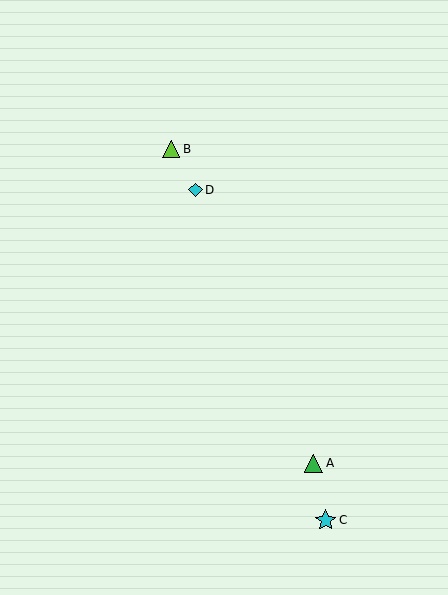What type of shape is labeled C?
Shape C is a cyan star.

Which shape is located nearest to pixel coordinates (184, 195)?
The cyan diamond (labeled D) at (195, 190) is nearest to that location.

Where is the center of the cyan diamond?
The center of the cyan diamond is at (195, 190).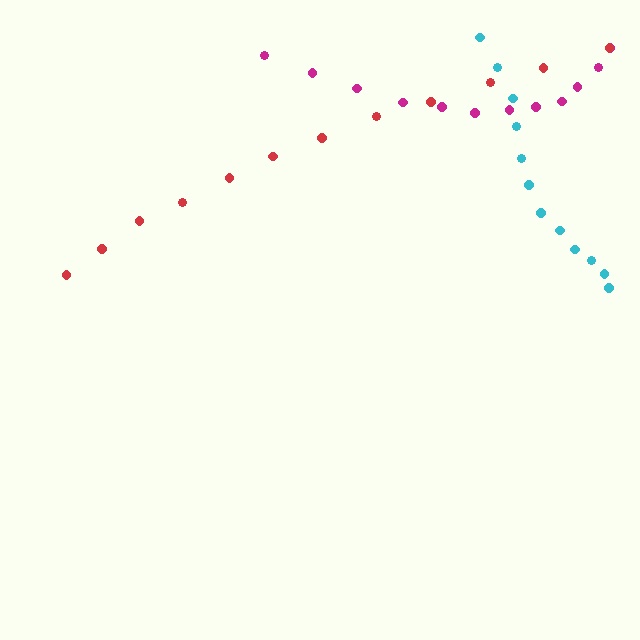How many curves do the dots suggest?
There are 3 distinct paths.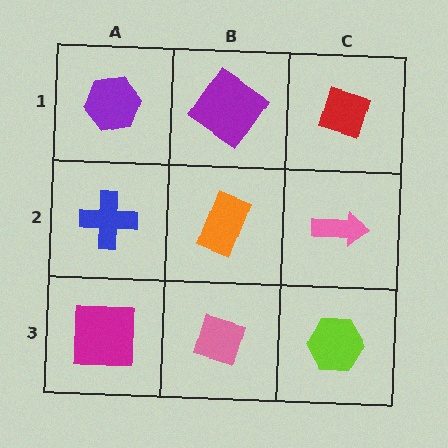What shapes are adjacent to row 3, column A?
A blue cross (row 2, column A), a pink diamond (row 3, column B).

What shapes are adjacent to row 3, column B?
An orange rectangle (row 2, column B), a magenta square (row 3, column A), a lime hexagon (row 3, column C).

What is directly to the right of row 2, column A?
An orange rectangle.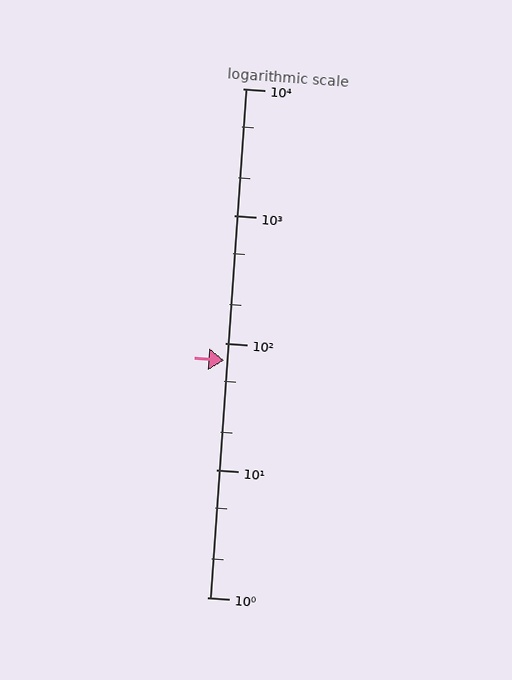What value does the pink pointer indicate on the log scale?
The pointer indicates approximately 73.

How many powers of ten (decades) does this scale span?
The scale spans 4 decades, from 1 to 10000.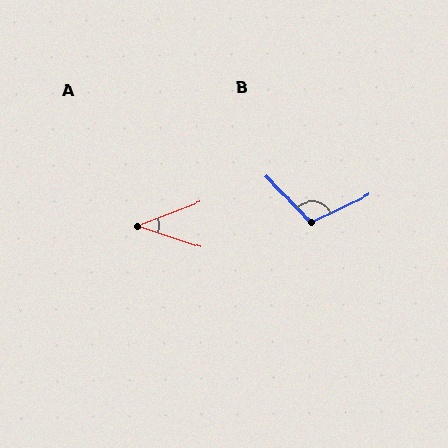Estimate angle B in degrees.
Approximately 108 degrees.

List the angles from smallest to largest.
A (40°), B (108°).